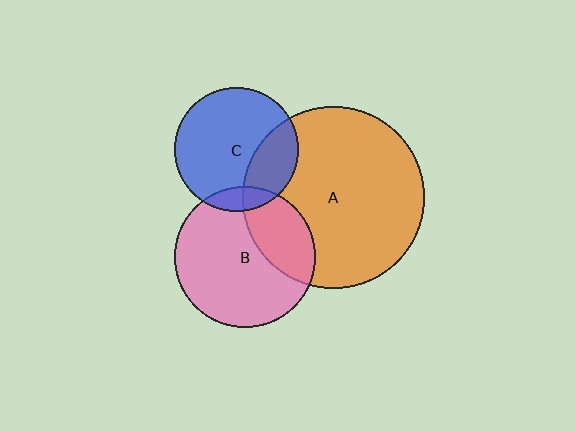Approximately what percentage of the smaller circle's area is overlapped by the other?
Approximately 30%.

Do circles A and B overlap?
Yes.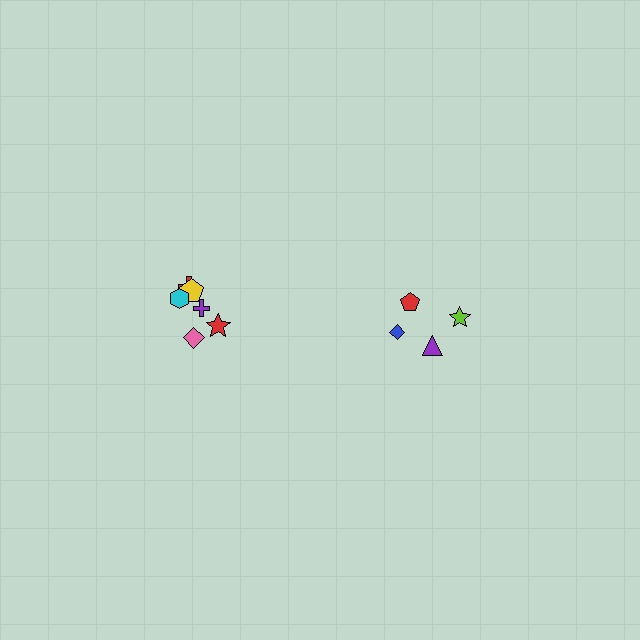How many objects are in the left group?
There are 6 objects.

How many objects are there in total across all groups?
There are 10 objects.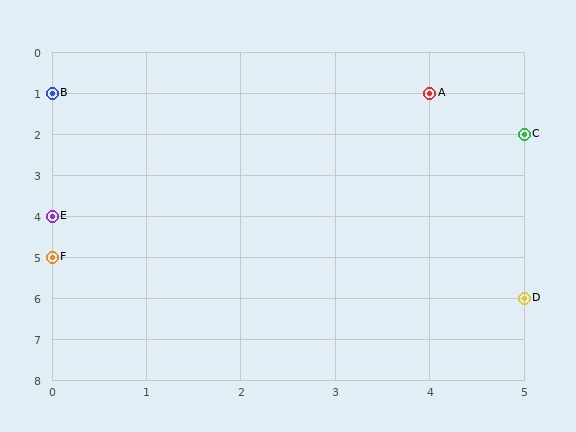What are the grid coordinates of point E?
Point E is at grid coordinates (0, 4).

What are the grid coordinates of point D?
Point D is at grid coordinates (5, 6).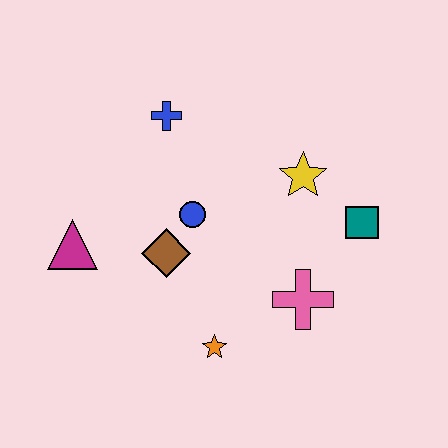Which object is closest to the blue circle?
The brown diamond is closest to the blue circle.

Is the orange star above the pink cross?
No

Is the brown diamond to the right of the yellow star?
No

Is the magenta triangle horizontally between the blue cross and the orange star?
No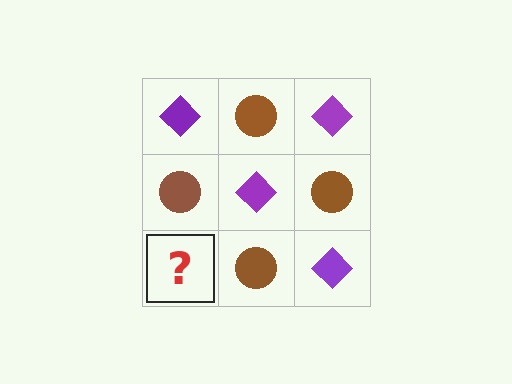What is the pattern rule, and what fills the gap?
The rule is that it alternates purple diamond and brown circle in a checkerboard pattern. The gap should be filled with a purple diamond.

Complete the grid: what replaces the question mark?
The question mark should be replaced with a purple diamond.